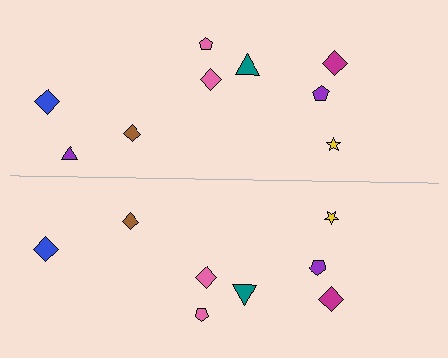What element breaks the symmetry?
A purple triangle is missing from the bottom side.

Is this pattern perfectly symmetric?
No, the pattern is not perfectly symmetric. A purple triangle is missing from the bottom side.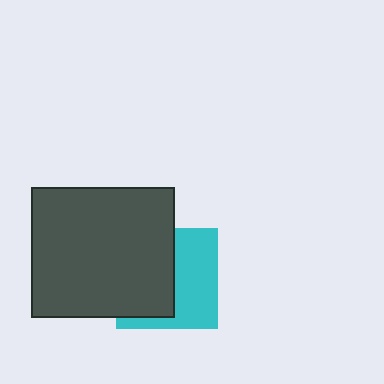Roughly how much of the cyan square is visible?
About half of it is visible (roughly 48%).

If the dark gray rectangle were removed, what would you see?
You would see the complete cyan square.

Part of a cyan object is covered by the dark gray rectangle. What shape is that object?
It is a square.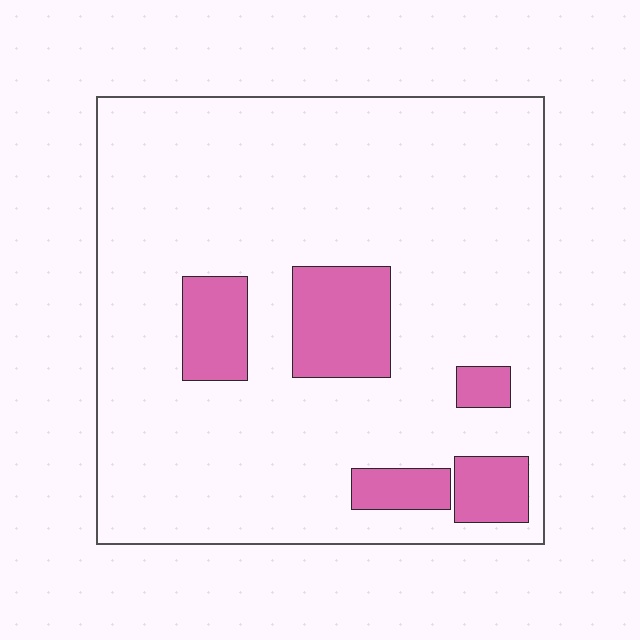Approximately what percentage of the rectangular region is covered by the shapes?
Approximately 15%.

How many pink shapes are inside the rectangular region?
5.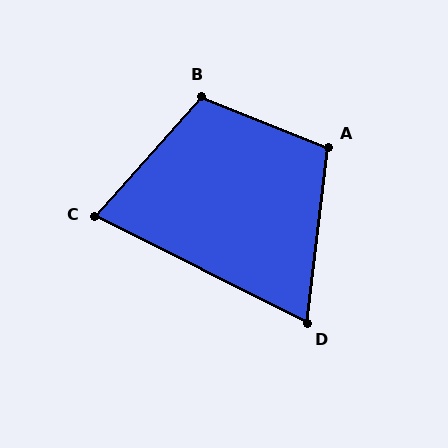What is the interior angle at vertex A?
Approximately 105 degrees (obtuse).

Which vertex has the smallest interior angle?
D, at approximately 70 degrees.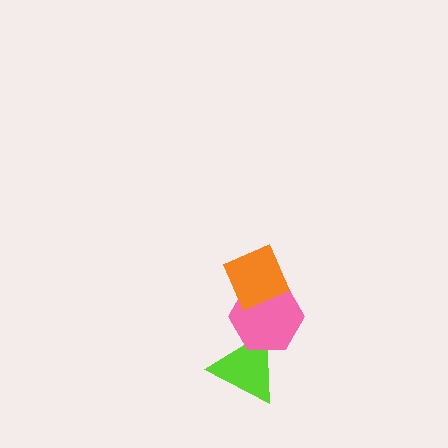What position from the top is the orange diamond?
The orange diamond is 1st from the top.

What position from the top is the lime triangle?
The lime triangle is 3rd from the top.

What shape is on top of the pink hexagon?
The orange diamond is on top of the pink hexagon.